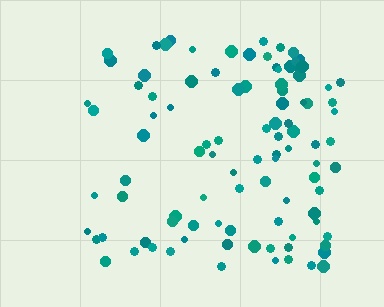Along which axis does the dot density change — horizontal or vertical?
Horizontal.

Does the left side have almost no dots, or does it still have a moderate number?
Still a moderate number, just noticeably fewer than the right.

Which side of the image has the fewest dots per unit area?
The left.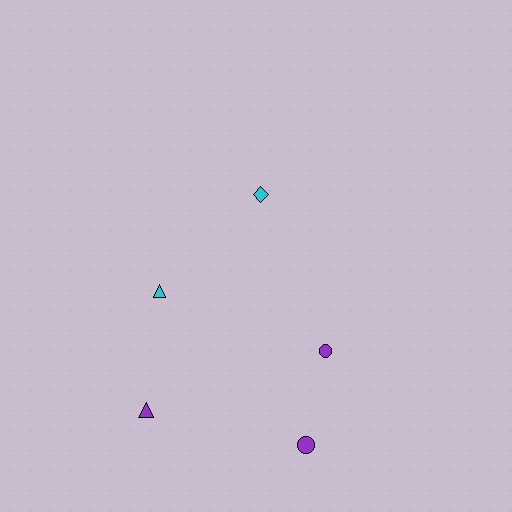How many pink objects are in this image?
There are no pink objects.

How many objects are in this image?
There are 5 objects.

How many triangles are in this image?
There are 2 triangles.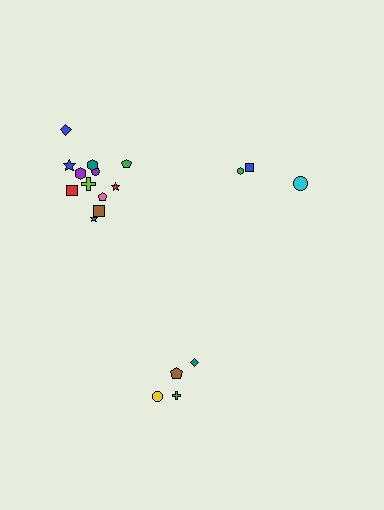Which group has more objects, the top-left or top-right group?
The top-left group.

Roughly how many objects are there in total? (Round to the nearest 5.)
Roughly 20 objects in total.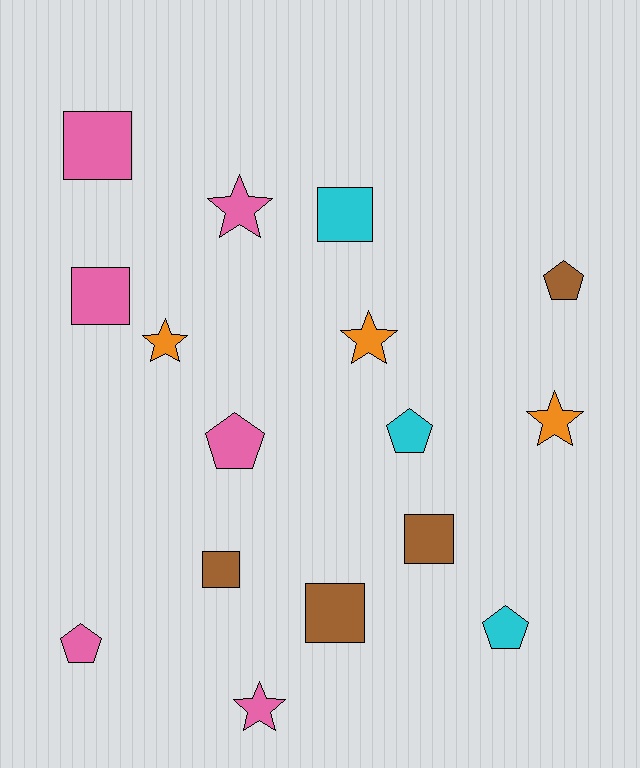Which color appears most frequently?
Pink, with 6 objects.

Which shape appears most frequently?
Square, with 6 objects.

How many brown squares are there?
There are 3 brown squares.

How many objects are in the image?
There are 16 objects.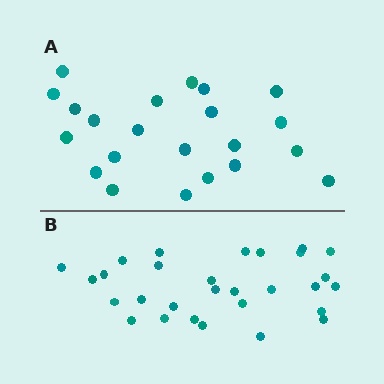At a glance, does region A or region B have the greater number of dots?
Region B (the bottom region) has more dots.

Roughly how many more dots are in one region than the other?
Region B has roughly 8 or so more dots than region A.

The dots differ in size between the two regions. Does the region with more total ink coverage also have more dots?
No. Region A has more total ink coverage because its dots are larger, but region B actually contains more individual dots. Total area can be misleading — the number of items is what matters here.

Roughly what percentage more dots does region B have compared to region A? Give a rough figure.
About 30% more.